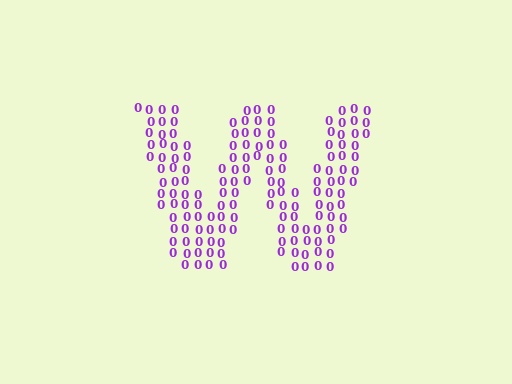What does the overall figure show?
The overall figure shows the letter W.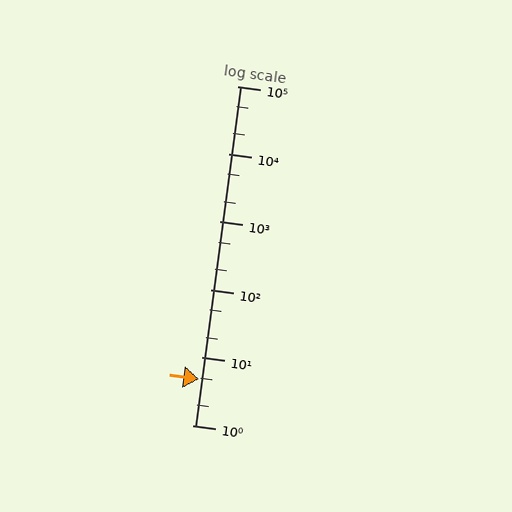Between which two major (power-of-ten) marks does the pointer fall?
The pointer is between 1 and 10.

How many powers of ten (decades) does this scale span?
The scale spans 5 decades, from 1 to 100000.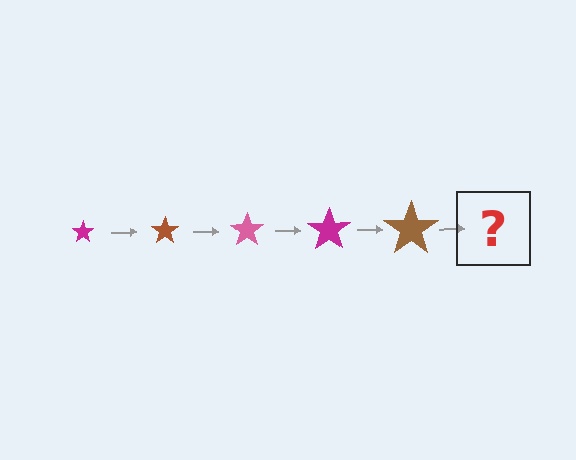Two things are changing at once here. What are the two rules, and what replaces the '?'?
The two rules are that the star grows larger each step and the color cycles through magenta, brown, and pink. The '?' should be a pink star, larger than the previous one.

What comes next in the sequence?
The next element should be a pink star, larger than the previous one.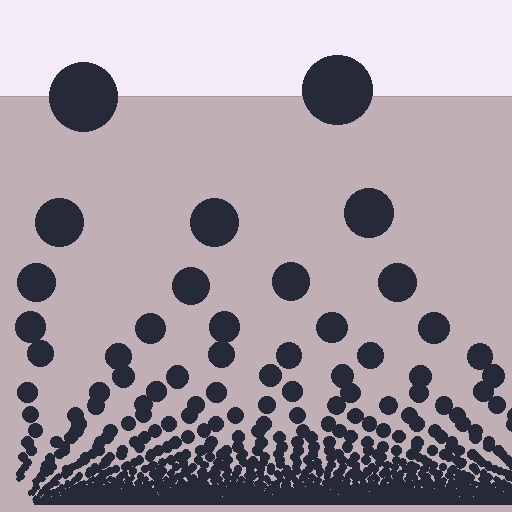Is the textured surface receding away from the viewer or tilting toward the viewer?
The surface appears to tilt toward the viewer. Texture elements get larger and sparser toward the top.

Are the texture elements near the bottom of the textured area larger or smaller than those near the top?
Smaller. The gradient is inverted — elements near the bottom are smaller and denser.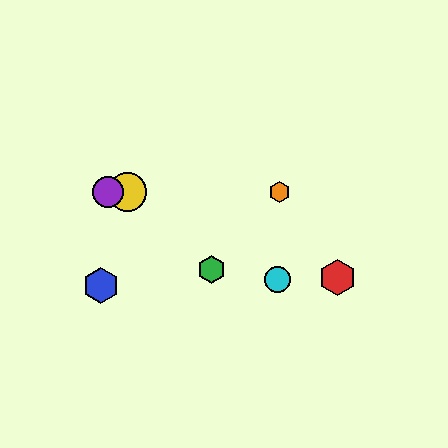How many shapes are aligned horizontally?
3 shapes (the yellow circle, the purple circle, the orange hexagon) are aligned horizontally.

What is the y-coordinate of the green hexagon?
The green hexagon is at y≈270.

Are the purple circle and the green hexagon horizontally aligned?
No, the purple circle is at y≈192 and the green hexagon is at y≈270.